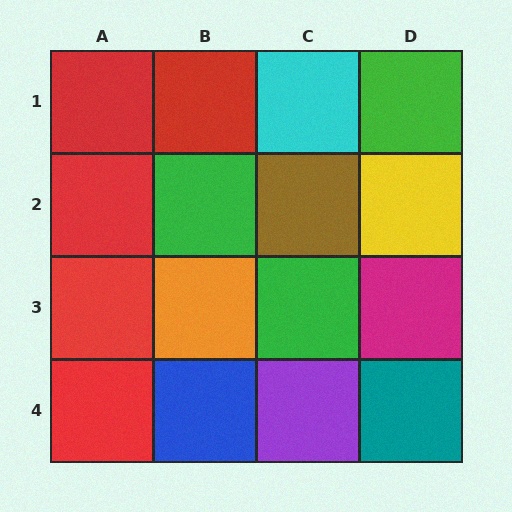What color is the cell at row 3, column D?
Magenta.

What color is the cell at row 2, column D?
Yellow.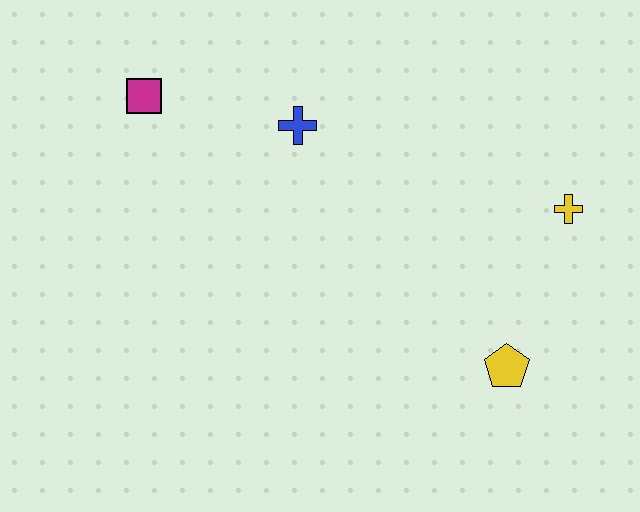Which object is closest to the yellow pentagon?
The yellow cross is closest to the yellow pentagon.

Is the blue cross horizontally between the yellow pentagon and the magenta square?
Yes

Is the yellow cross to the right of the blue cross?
Yes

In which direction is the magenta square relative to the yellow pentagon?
The magenta square is to the left of the yellow pentagon.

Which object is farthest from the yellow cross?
The magenta square is farthest from the yellow cross.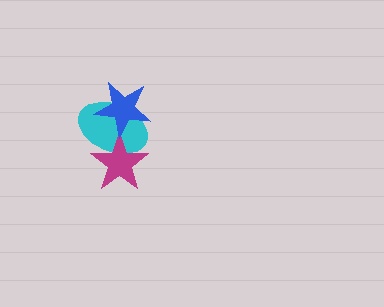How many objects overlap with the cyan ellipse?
2 objects overlap with the cyan ellipse.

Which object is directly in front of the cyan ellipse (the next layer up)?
The magenta star is directly in front of the cyan ellipse.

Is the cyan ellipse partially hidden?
Yes, it is partially covered by another shape.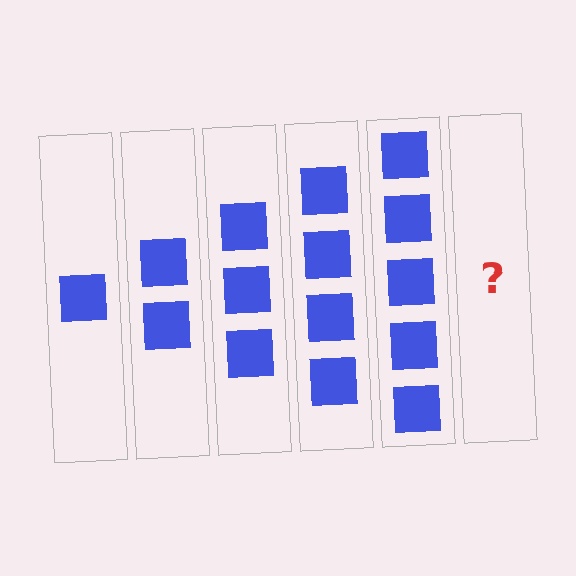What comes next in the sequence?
The next element should be 6 squares.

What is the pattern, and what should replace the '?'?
The pattern is that each step adds one more square. The '?' should be 6 squares.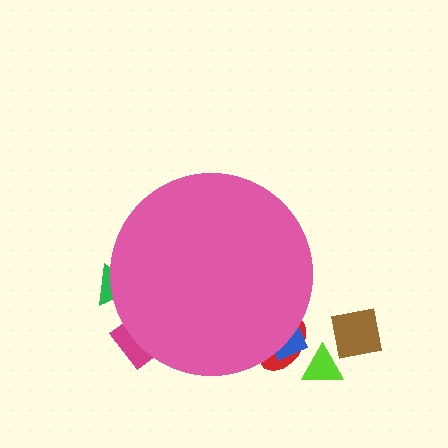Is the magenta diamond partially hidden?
Yes, the magenta diamond is partially hidden behind the pink circle.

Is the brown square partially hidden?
No, the brown square is fully visible.